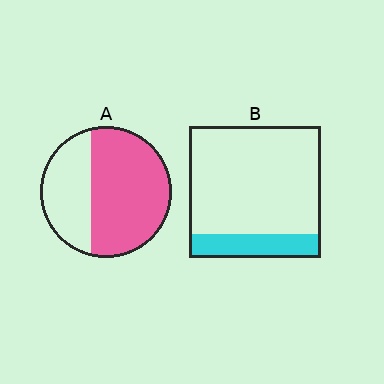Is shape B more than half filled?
No.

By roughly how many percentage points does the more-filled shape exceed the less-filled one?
By roughly 45 percentage points (A over B).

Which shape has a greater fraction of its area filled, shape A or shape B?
Shape A.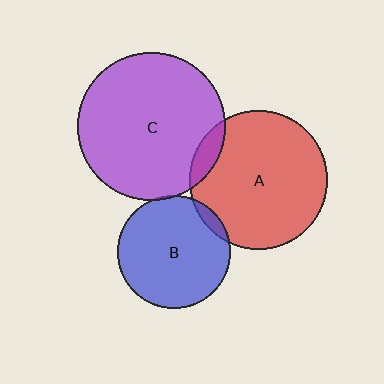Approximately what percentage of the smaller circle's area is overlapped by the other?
Approximately 5%.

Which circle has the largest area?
Circle C (purple).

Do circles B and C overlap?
Yes.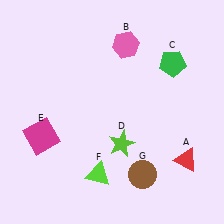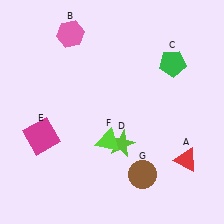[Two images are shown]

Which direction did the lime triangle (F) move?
The lime triangle (F) moved up.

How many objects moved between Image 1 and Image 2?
2 objects moved between the two images.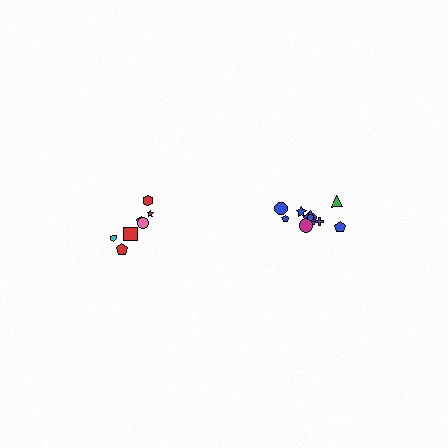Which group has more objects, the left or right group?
The right group.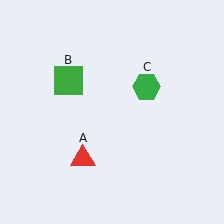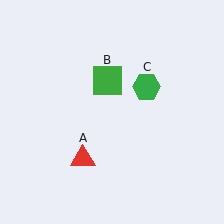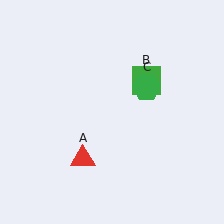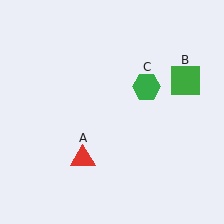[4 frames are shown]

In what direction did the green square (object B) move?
The green square (object B) moved right.